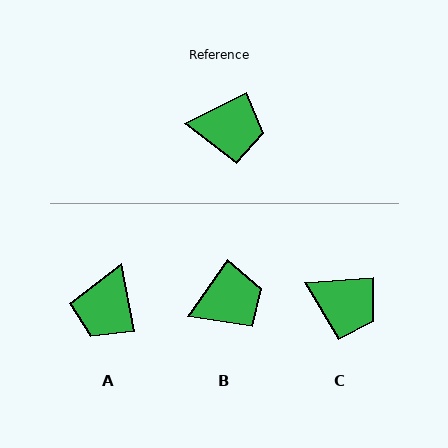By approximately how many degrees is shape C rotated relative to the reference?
Approximately 22 degrees clockwise.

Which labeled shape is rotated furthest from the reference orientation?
A, about 105 degrees away.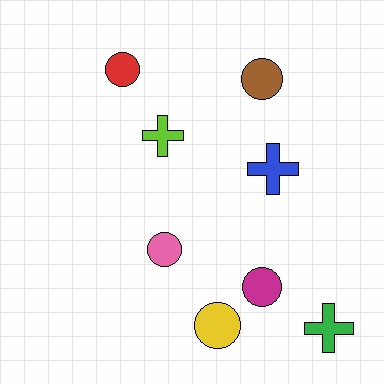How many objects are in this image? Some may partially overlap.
There are 8 objects.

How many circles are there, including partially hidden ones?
There are 5 circles.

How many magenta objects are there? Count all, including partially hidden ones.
There is 1 magenta object.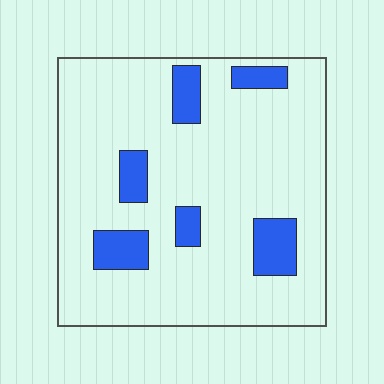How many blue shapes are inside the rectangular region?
6.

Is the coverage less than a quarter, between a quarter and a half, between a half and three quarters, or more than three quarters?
Less than a quarter.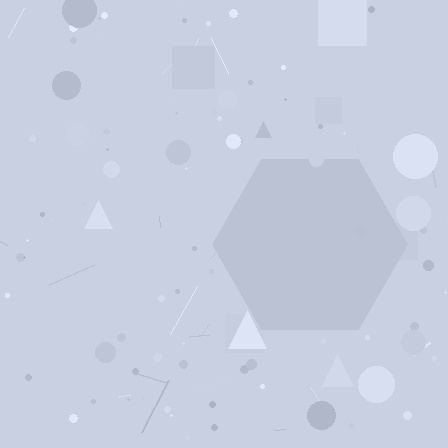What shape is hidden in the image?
A hexagon is hidden in the image.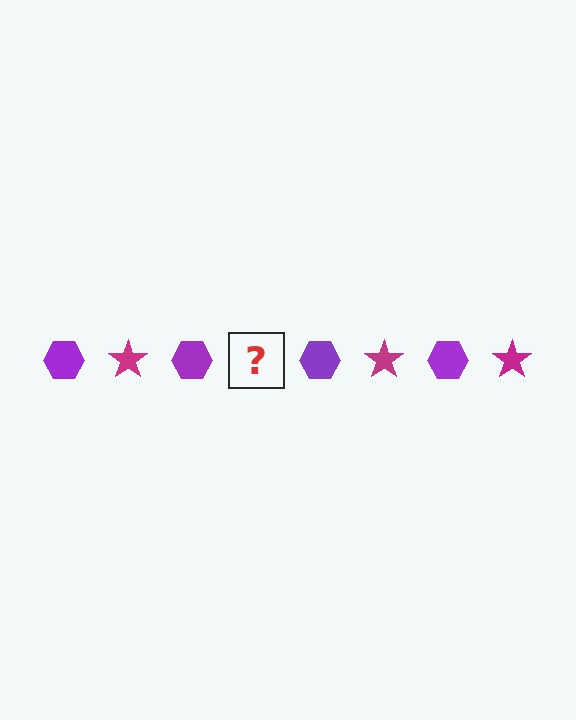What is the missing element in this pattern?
The missing element is a magenta star.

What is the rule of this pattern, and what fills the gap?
The rule is that the pattern alternates between purple hexagon and magenta star. The gap should be filled with a magenta star.